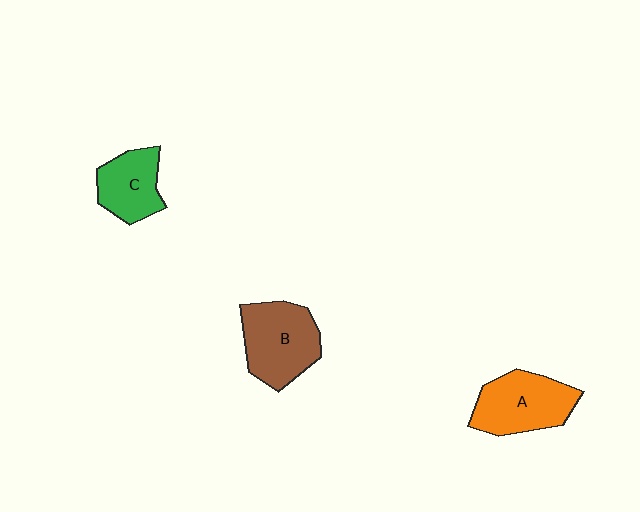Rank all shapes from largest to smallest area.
From largest to smallest: B (brown), A (orange), C (green).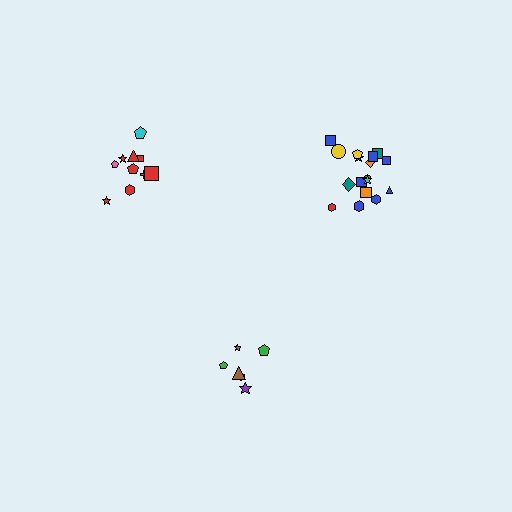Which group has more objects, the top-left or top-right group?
The top-right group.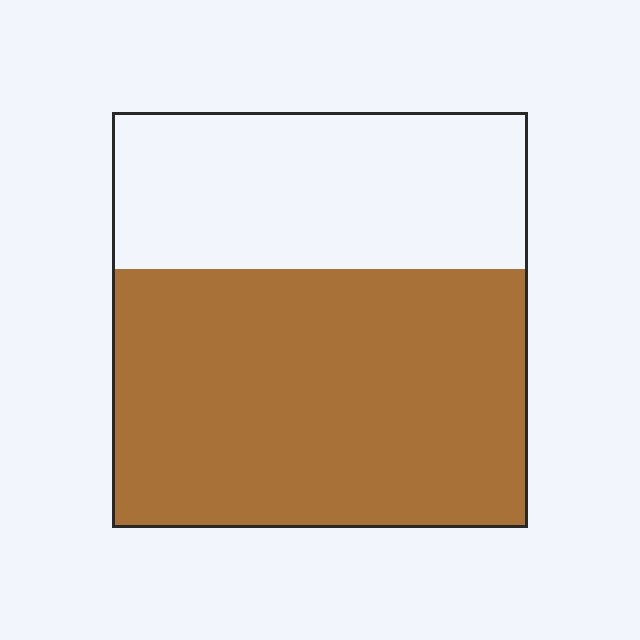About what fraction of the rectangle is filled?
About five eighths (5/8).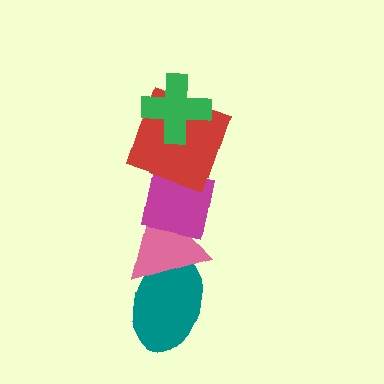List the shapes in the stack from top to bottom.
From top to bottom: the green cross, the red square, the magenta square, the pink triangle, the teal ellipse.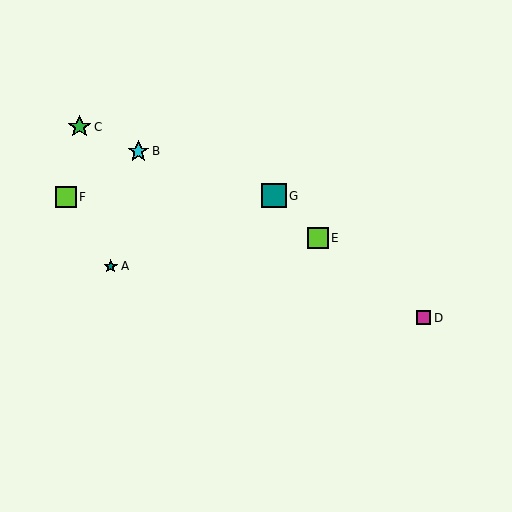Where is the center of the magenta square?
The center of the magenta square is at (424, 318).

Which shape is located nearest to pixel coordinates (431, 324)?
The magenta square (labeled D) at (424, 318) is nearest to that location.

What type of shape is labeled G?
Shape G is a teal square.